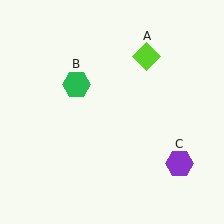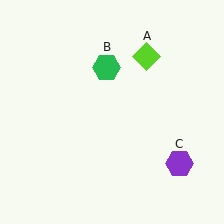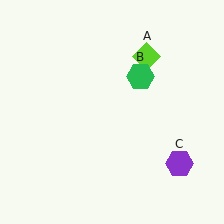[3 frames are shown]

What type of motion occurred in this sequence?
The green hexagon (object B) rotated clockwise around the center of the scene.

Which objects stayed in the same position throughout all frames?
Lime diamond (object A) and purple hexagon (object C) remained stationary.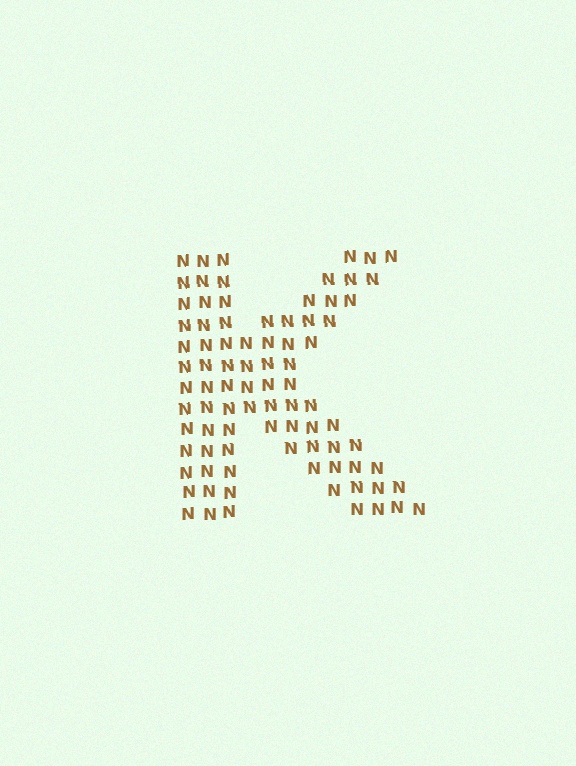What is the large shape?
The large shape is the letter K.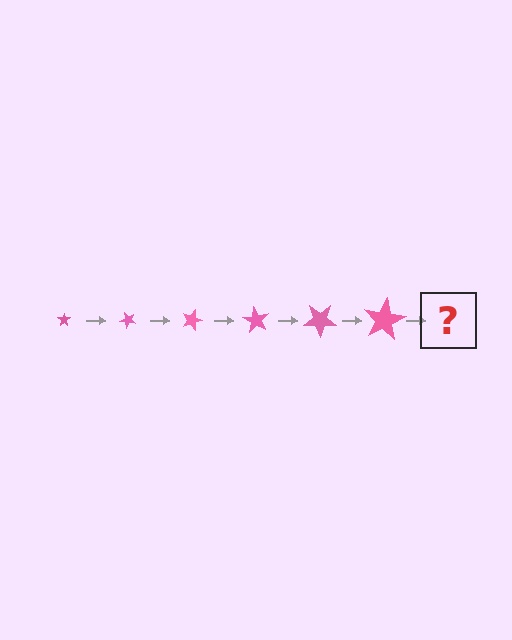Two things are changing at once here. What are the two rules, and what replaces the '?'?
The two rules are that the star grows larger each step and it rotates 45 degrees each step. The '?' should be a star, larger than the previous one and rotated 270 degrees from the start.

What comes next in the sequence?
The next element should be a star, larger than the previous one and rotated 270 degrees from the start.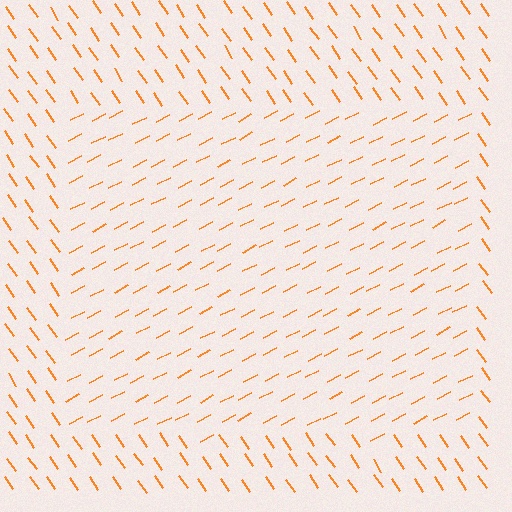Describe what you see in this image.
The image is filled with small orange line segments. A rectangle region in the image has lines oriented differently from the surrounding lines, creating a visible texture boundary.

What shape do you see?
I see a rectangle.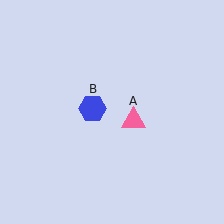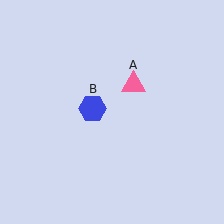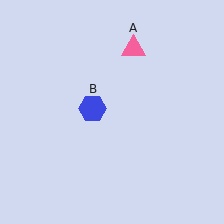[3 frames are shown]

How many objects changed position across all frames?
1 object changed position: pink triangle (object A).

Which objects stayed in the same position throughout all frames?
Blue hexagon (object B) remained stationary.